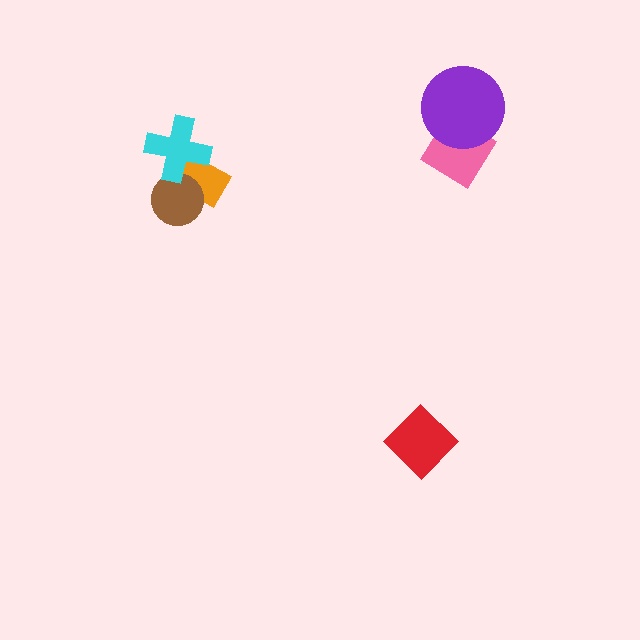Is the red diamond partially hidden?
No, no other shape covers it.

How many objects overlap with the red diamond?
0 objects overlap with the red diamond.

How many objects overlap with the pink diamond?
1 object overlaps with the pink diamond.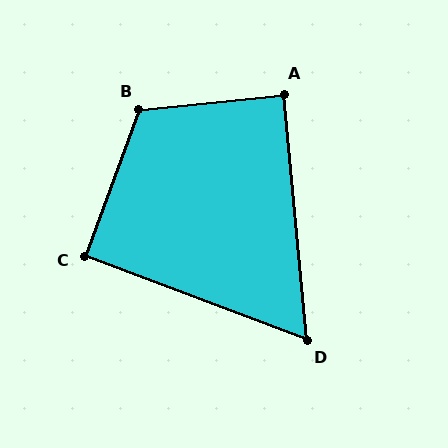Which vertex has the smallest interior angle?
D, at approximately 64 degrees.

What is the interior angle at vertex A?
Approximately 89 degrees (approximately right).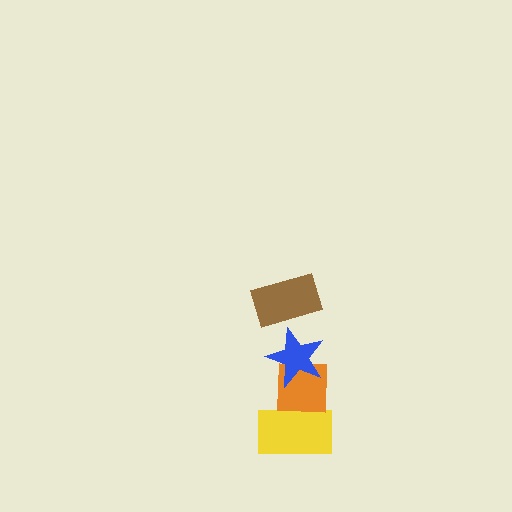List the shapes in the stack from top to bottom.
From top to bottom: the brown rectangle, the blue star, the orange square, the yellow rectangle.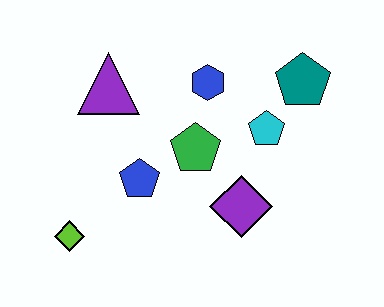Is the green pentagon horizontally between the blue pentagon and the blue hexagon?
Yes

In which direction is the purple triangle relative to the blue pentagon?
The purple triangle is above the blue pentagon.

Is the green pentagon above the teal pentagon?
No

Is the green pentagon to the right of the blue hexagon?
No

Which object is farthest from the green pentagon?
The lime diamond is farthest from the green pentagon.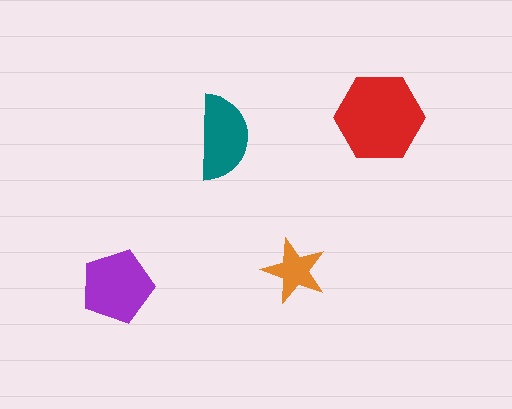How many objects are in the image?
There are 4 objects in the image.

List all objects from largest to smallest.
The red hexagon, the purple pentagon, the teal semicircle, the orange star.